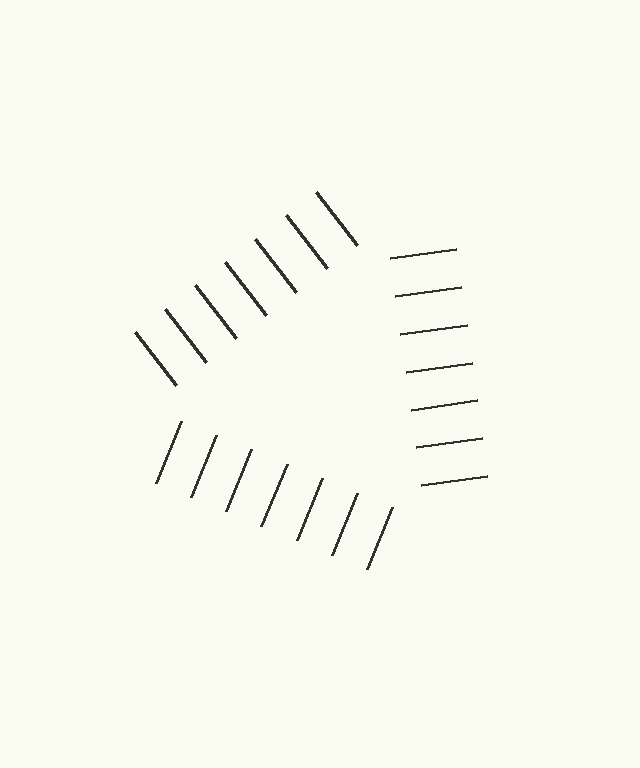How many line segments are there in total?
21 — 7 along each of the 3 edges.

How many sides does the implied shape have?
3 sides — the line-ends trace a triangle.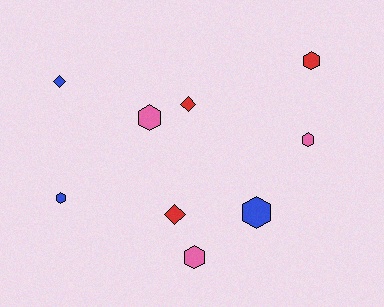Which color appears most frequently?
Pink, with 3 objects.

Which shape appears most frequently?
Hexagon, with 6 objects.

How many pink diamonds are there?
There are no pink diamonds.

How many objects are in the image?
There are 9 objects.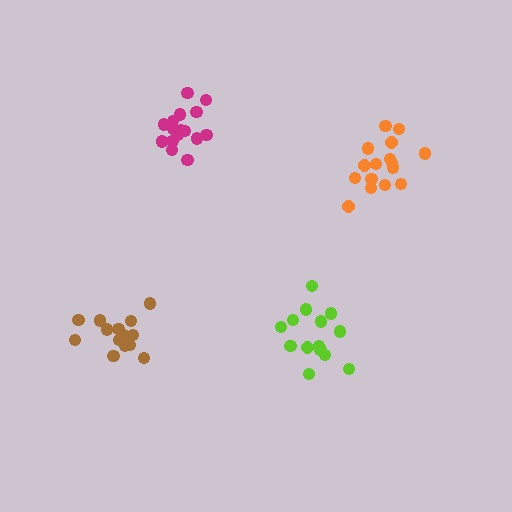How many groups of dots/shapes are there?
There are 4 groups.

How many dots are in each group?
Group 1: 16 dots, Group 2: 16 dots, Group 3: 14 dots, Group 4: 16 dots (62 total).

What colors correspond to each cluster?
The clusters are colored: magenta, orange, lime, brown.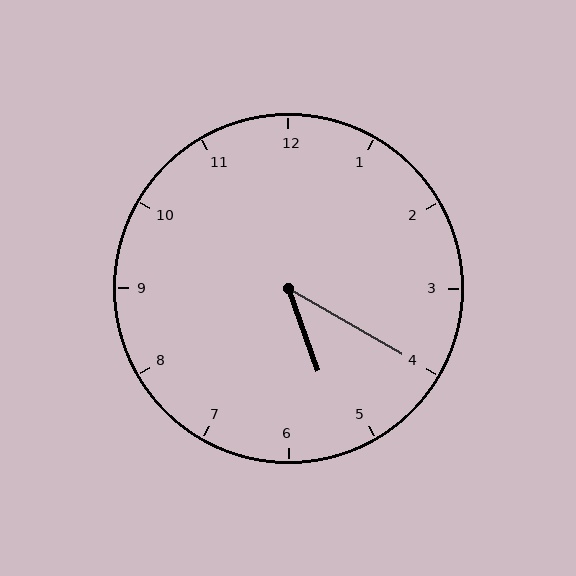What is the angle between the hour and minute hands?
Approximately 40 degrees.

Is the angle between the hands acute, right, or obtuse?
It is acute.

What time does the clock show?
5:20.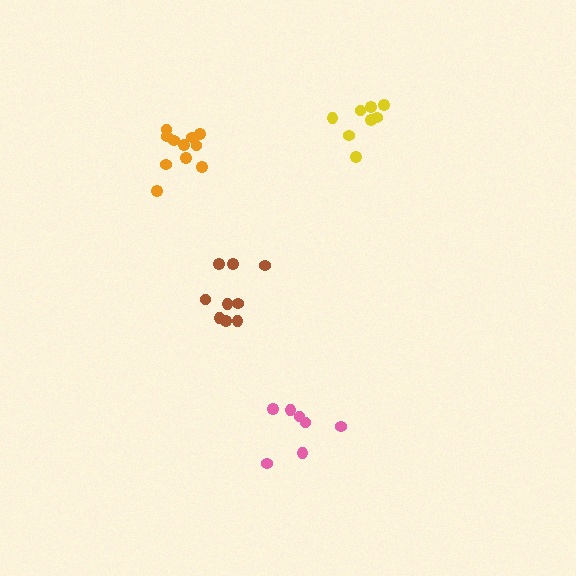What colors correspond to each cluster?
The clusters are colored: brown, yellow, orange, pink.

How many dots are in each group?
Group 1: 9 dots, Group 2: 8 dots, Group 3: 11 dots, Group 4: 7 dots (35 total).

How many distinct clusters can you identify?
There are 4 distinct clusters.